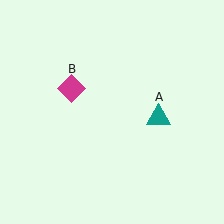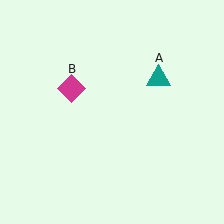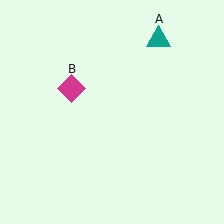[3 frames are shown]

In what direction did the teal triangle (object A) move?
The teal triangle (object A) moved up.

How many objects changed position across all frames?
1 object changed position: teal triangle (object A).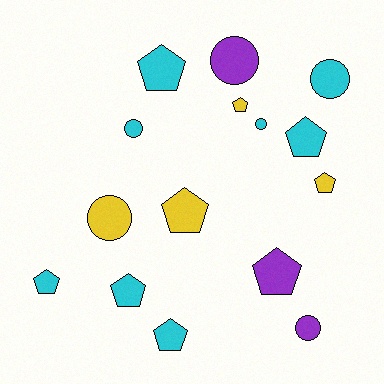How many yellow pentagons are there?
There are 3 yellow pentagons.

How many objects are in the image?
There are 15 objects.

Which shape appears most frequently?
Pentagon, with 9 objects.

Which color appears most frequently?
Cyan, with 8 objects.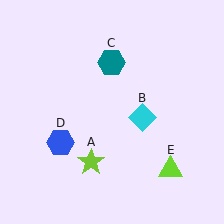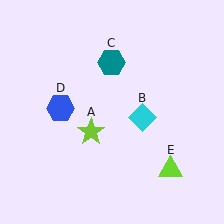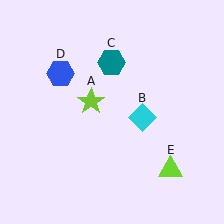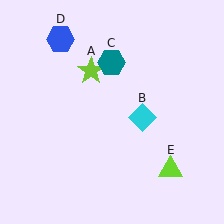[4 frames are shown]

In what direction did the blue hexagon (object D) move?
The blue hexagon (object D) moved up.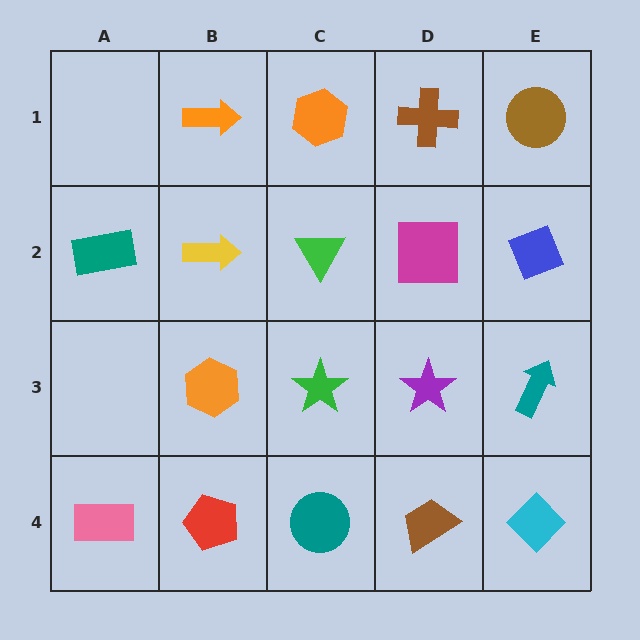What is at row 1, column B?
An orange arrow.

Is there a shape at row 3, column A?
No, that cell is empty.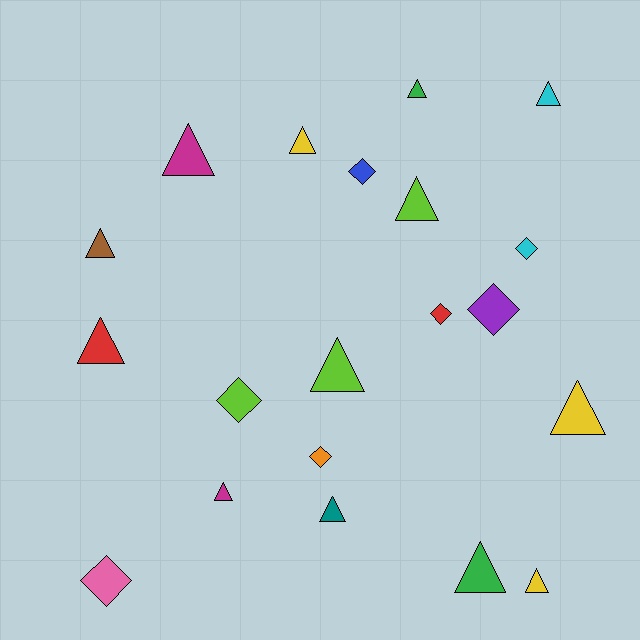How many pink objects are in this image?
There is 1 pink object.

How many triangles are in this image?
There are 13 triangles.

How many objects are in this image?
There are 20 objects.